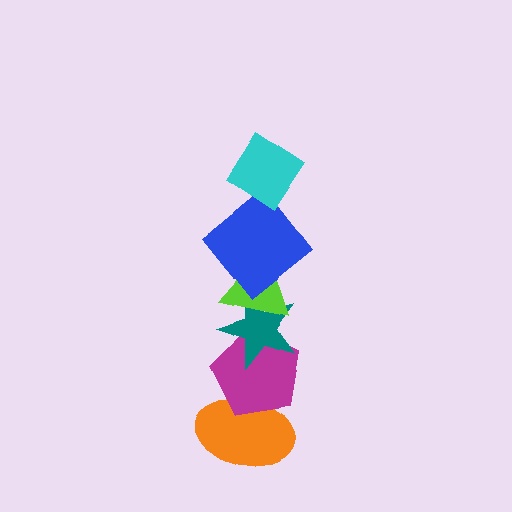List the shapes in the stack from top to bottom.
From top to bottom: the cyan diamond, the blue diamond, the lime triangle, the teal star, the magenta pentagon, the orange ellipse.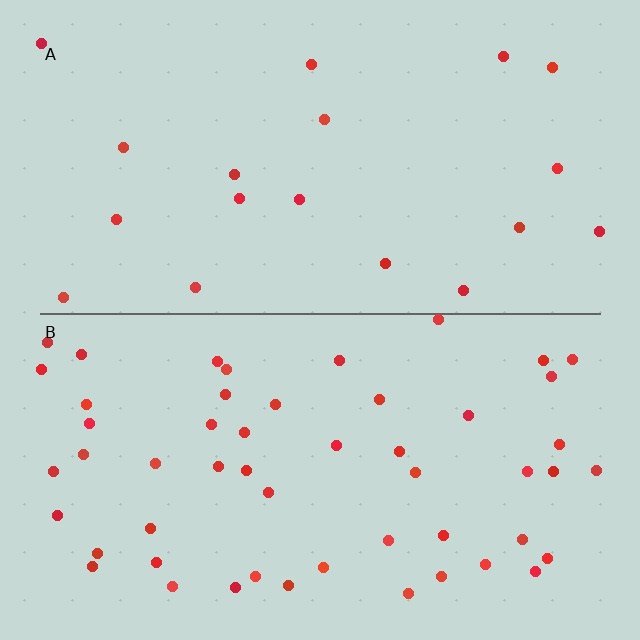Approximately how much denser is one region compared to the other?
Approximately 2.7× — region B over region A.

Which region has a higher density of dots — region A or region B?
B (the bottom).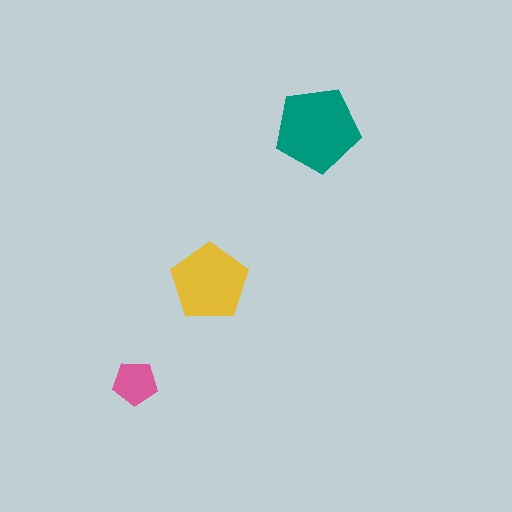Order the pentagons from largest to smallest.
the teal one, the yellow one, the pink one.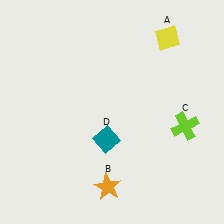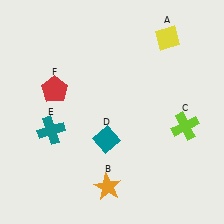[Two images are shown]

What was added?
A teal cross (E), a red pentagon (F) were added in Image 2.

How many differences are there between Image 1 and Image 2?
There are 2 differences between the two images.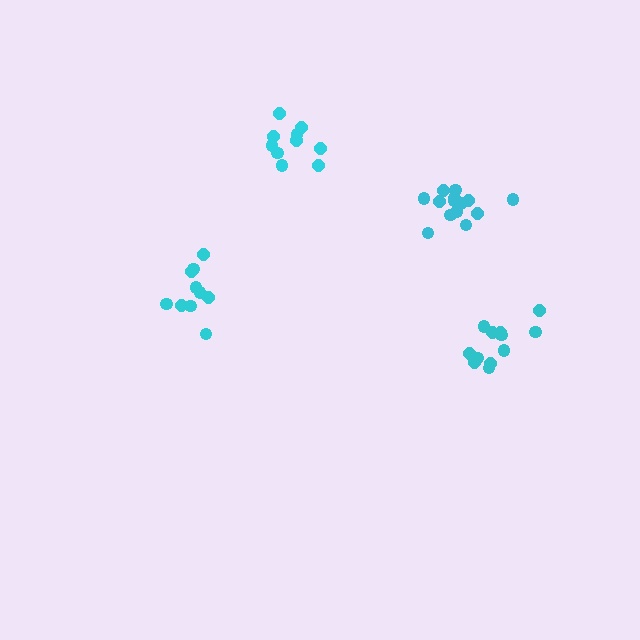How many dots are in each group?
Group 1: 10 dots, Group 2: 10 dots, Group 3: 14 dots, Group 4: 13 dots (47 total).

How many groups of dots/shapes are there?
There are 4 groups.